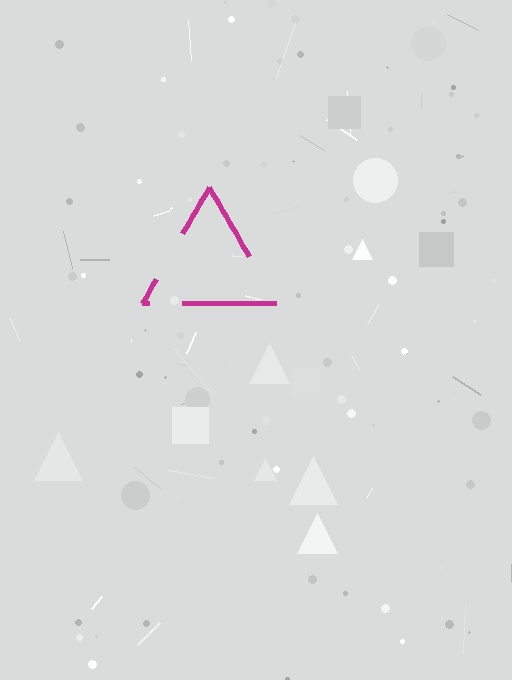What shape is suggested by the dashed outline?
The dashed outline suggests a triangle.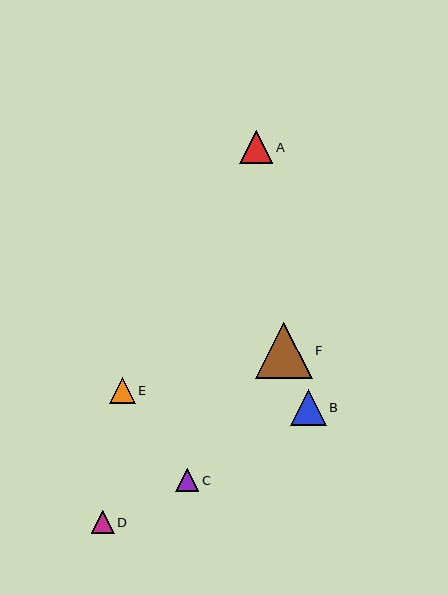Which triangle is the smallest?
Triangle D is the smallest with a size of approximately 23 pixels.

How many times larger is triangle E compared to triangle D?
Triangle E is approximately 1.1 times the size of triangle D.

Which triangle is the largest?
Triangle F is the largest with a size of approximately 56 pixels.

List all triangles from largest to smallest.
From largest to smallest: F, B, A, E, C, D.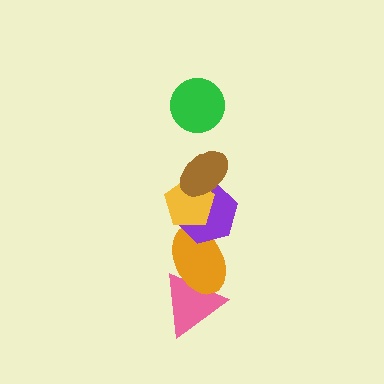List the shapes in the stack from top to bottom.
From top to bottom: the green circle, the brown ellipse, the yellow pentagon, the purple hexagon, the orange ellipse, the pink triangle.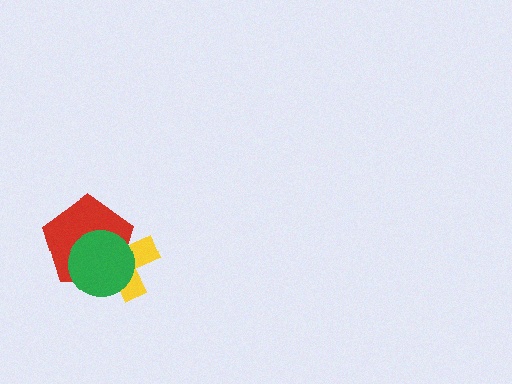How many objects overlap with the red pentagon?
2 objects overlap with the red pentagon.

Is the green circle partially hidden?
No, no other shape covers it.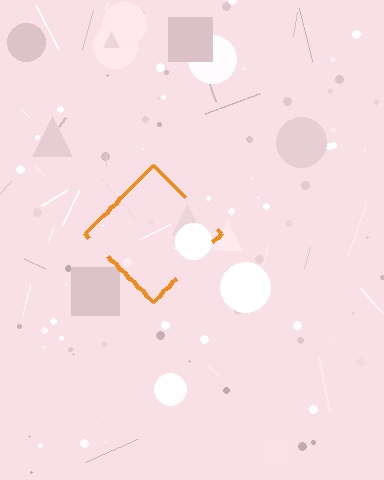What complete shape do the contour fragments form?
The contour fragments form a diamond.